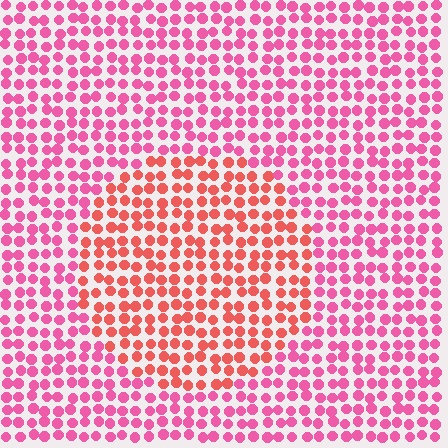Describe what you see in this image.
The image is filled with small pink elements in a uniform arrangement. A circle-shaped region is visible where the elements are tinted to a slightly different hue, forming a subtle color boundary.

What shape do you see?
I see a circle.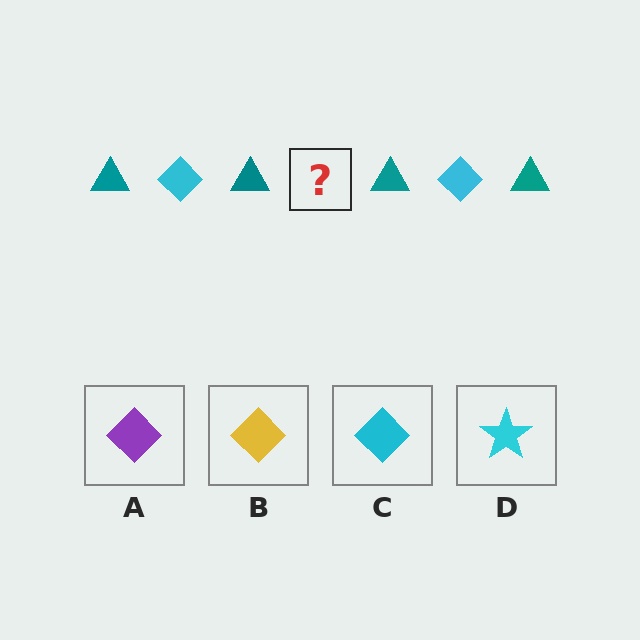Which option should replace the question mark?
Option C.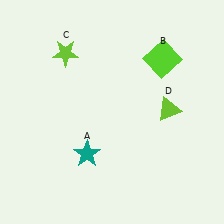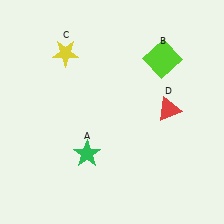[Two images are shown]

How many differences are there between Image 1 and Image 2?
There are 3 differences between the two images.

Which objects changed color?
A changed from teal to green. C changed from lime to yellow. D changed from lime to red.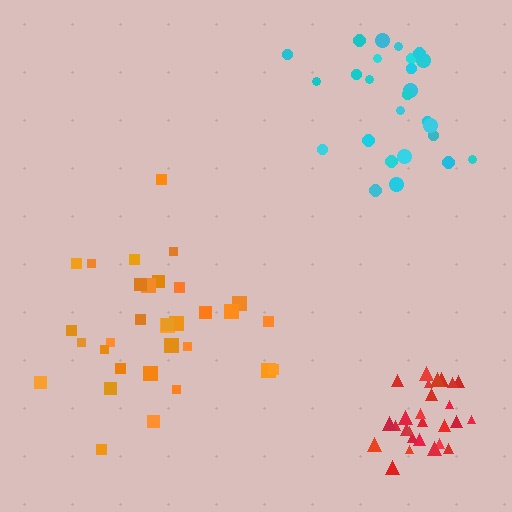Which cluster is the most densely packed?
Red.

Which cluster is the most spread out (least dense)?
Cyan.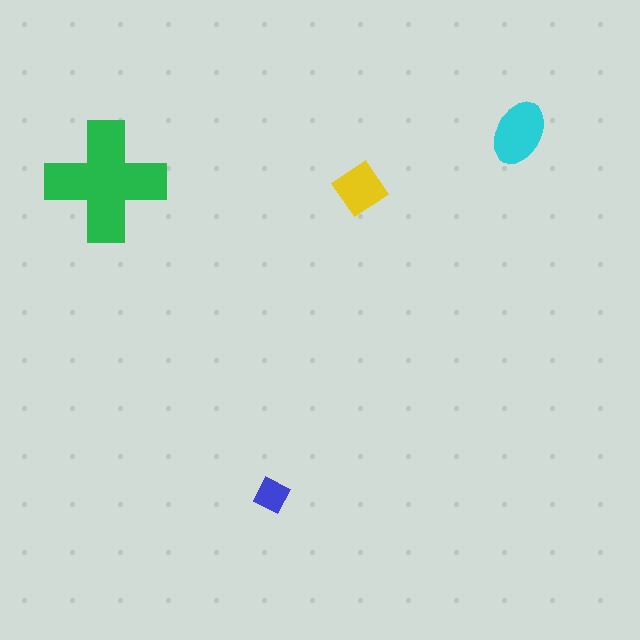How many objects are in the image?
There are 4 objects in the image.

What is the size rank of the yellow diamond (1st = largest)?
3rd.